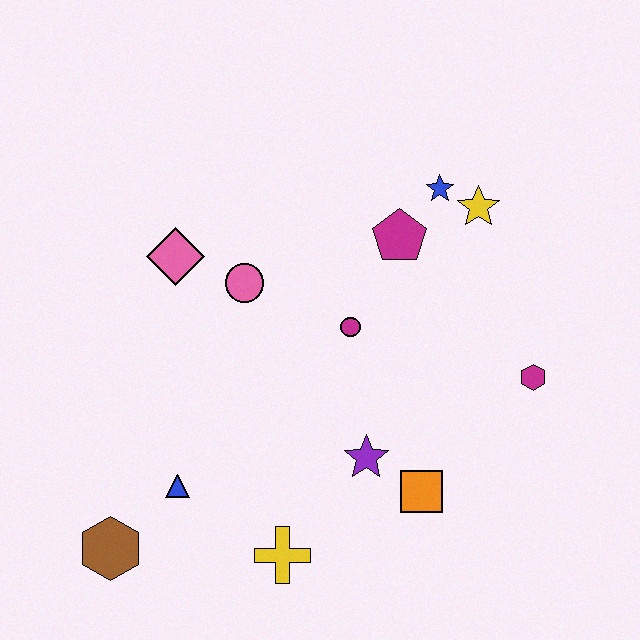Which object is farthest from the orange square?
The pink diamond is farthest from the orange square.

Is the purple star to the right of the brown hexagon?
Yes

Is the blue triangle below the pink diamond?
Yes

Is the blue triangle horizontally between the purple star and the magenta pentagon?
No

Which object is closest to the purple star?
The orange square is closest to the purple star.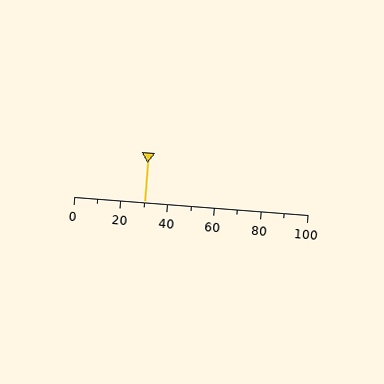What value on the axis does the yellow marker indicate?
The marker indicates approximately 30.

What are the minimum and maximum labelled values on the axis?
The axis runs from 0 to 100.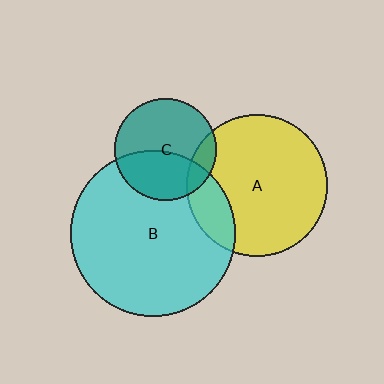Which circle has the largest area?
Circle B (cyan).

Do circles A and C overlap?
Yes.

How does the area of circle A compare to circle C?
Approximately 1.9 times.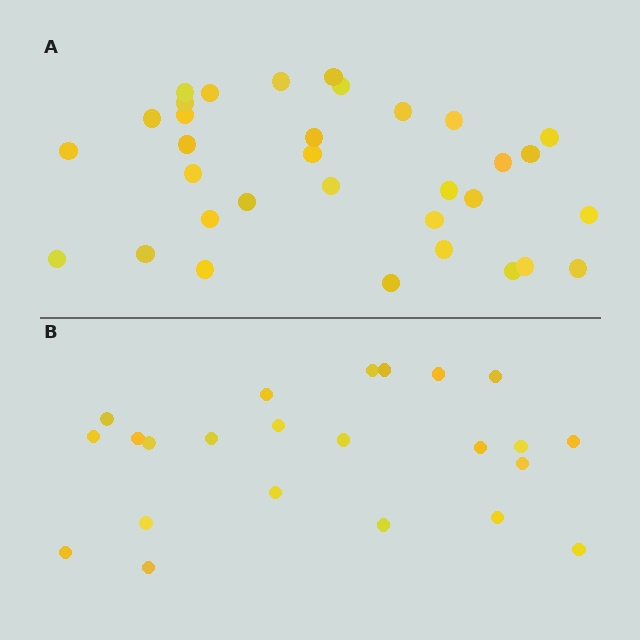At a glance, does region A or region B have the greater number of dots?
Region A (the top region) has more dots.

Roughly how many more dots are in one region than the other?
Region A has roughly 10 or so more dots than region B.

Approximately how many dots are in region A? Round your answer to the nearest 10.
About 30 dots. (The exact count is 33, which rounds to 30.)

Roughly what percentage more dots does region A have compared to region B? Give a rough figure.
About 45% more.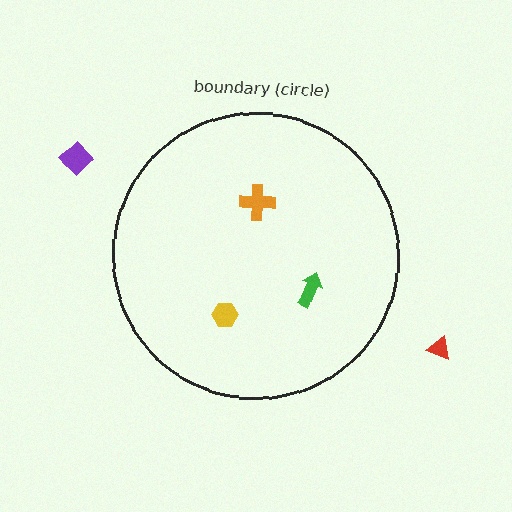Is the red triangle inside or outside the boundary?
Outside.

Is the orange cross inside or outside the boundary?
Inside.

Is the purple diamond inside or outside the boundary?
Outside.